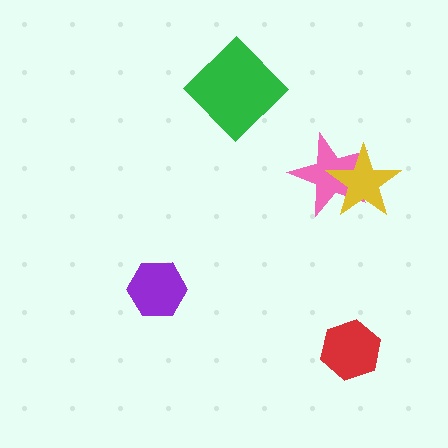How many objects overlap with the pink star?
1 object overlaps with the pink star.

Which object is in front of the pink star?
The yellow star is in front of the pink star.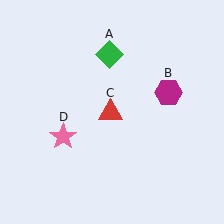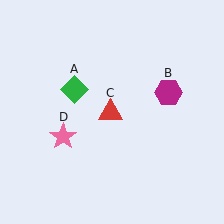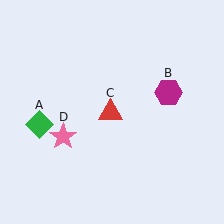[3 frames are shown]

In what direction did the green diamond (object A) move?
The green diamond (object A) moved down and to the left.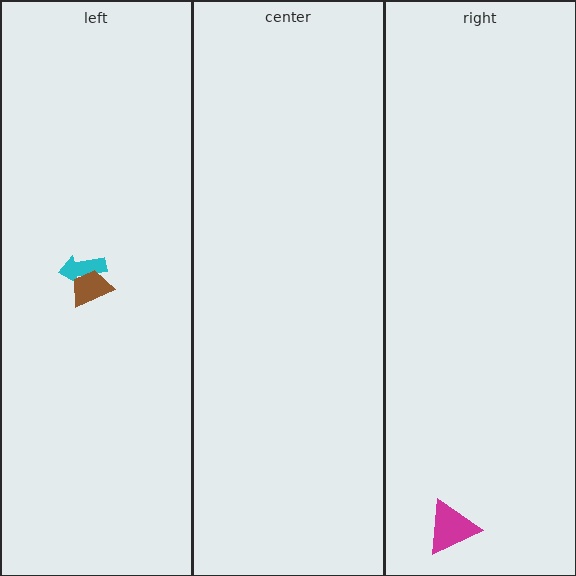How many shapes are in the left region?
2.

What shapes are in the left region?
The cyan arrow, the brown trapezoid.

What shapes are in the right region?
The magenta triangle.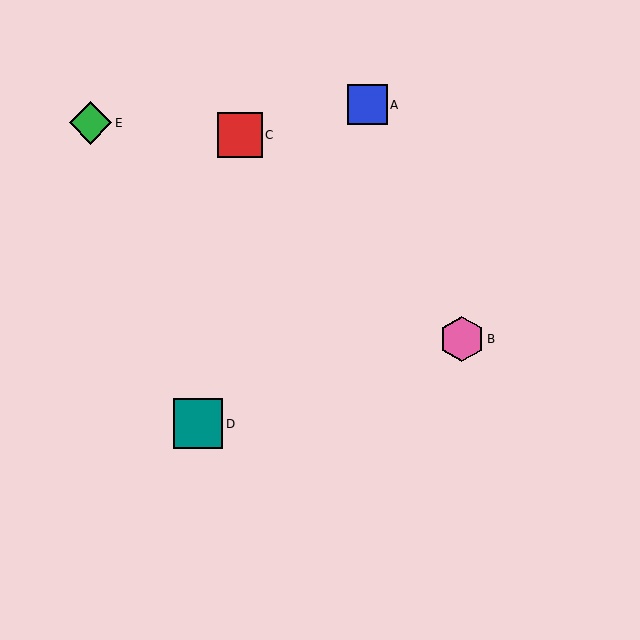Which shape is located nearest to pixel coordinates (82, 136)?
The green diamond (labeled E) at (90, 123) is nearest to that location.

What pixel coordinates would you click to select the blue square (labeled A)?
Click at (367, 105) to select the blue square A.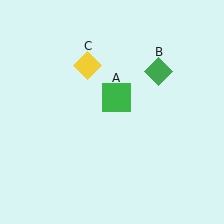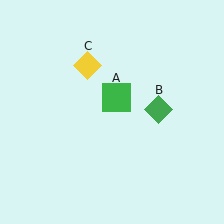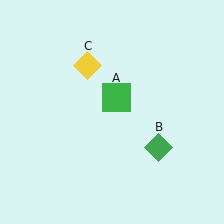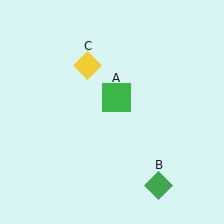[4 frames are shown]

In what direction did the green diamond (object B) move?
The green diamond (object B) moved down.